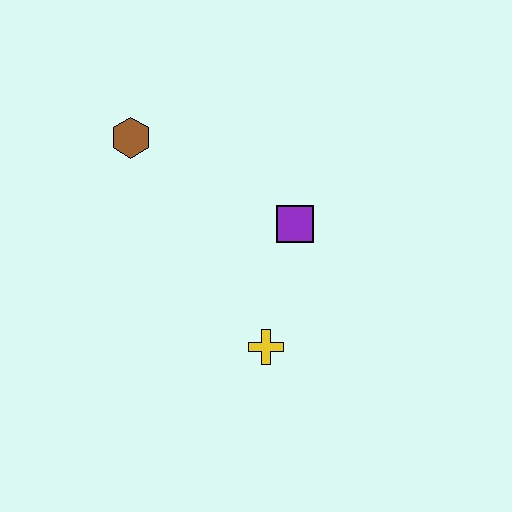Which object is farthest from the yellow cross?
The brown hexagon is farthest from the yellow cross.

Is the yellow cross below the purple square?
Yes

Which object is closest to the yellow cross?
The purple square is closest to the yellow cross.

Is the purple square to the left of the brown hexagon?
No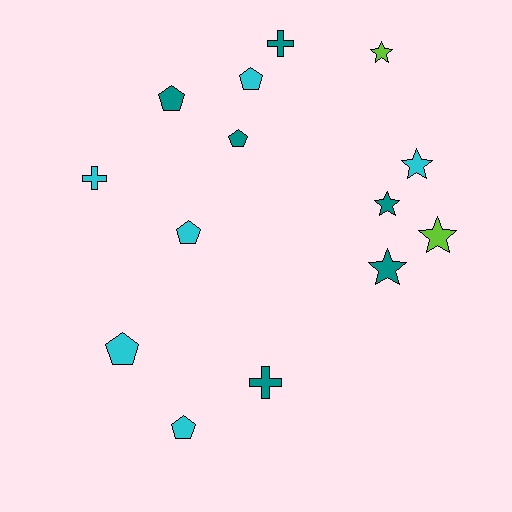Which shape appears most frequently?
Pentagon, with 6 objects.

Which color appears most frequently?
Teal, with 6 objects.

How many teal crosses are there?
There are 2 teal crosses.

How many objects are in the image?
There are 14 objects.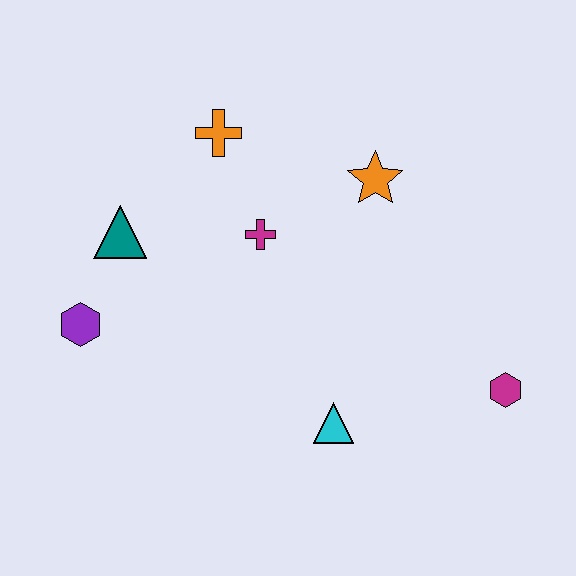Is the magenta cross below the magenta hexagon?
No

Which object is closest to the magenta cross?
The orange cross is closest to the magenta cross.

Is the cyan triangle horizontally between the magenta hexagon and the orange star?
No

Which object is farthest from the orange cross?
The magenta hexagon is farthest from the orange cross.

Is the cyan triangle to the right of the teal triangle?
Yes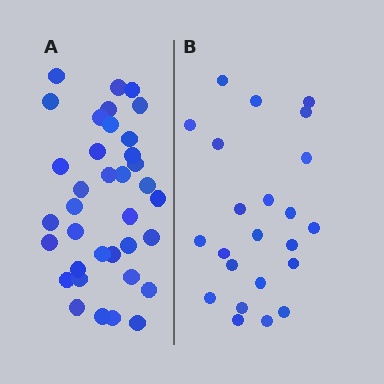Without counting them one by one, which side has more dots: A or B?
Region A (the left region) has more dots.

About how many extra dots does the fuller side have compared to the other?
Region A has approximately 15 more dots than region B.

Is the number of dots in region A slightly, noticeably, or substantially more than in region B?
Region A has substantially more. The ratio is roughly 1.6 to 1.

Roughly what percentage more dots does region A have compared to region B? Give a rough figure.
About 55% more.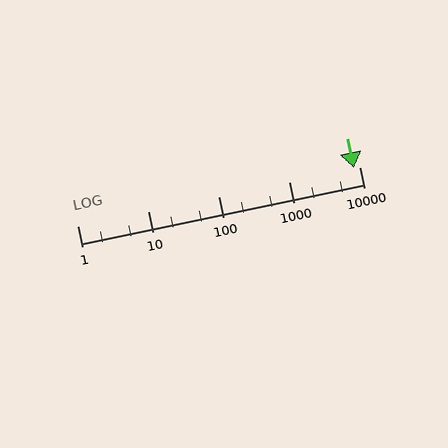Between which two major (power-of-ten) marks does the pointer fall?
The pointer is between 1000 and 10000.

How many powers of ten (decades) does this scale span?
The scale spans 4 decades, from 1 to 10000.